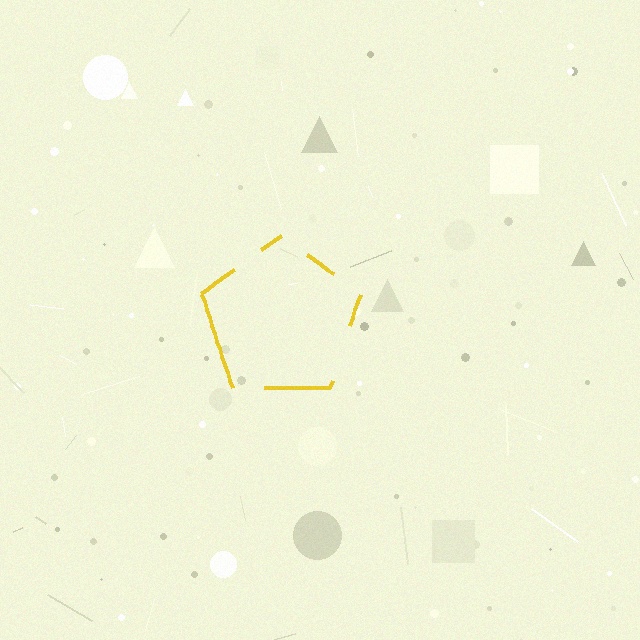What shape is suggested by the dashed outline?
The dashed outline suggests a pentagon.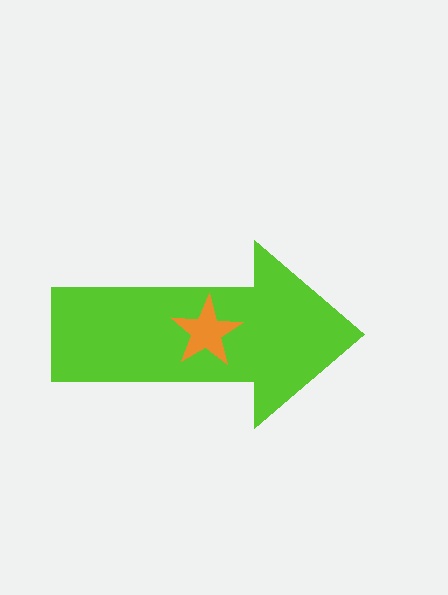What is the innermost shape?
The orange star.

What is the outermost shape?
The lime arrow.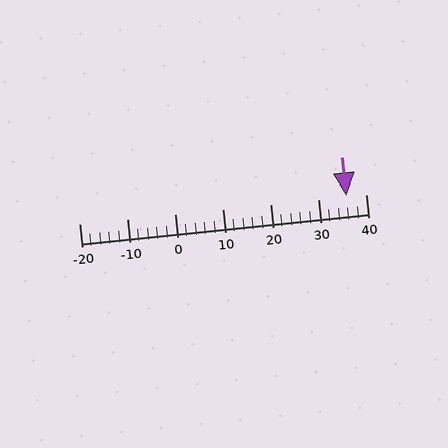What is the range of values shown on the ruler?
The ruler shows values from -20 to 40.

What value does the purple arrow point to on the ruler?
The purple arrow points to approximately 36.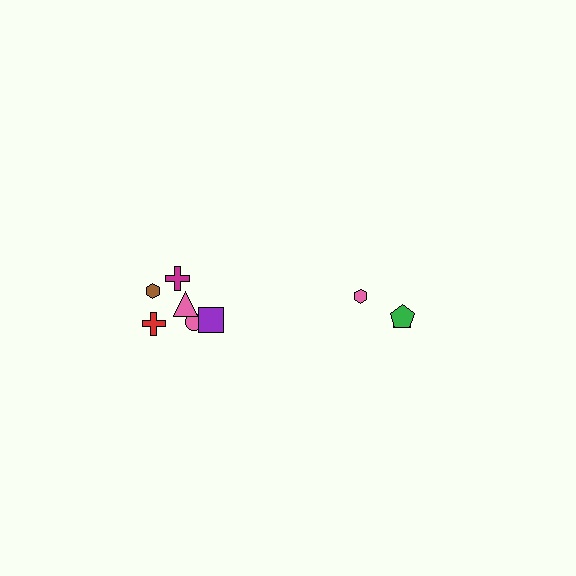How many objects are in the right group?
There are 3 objects.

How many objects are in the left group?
There are 6 objects.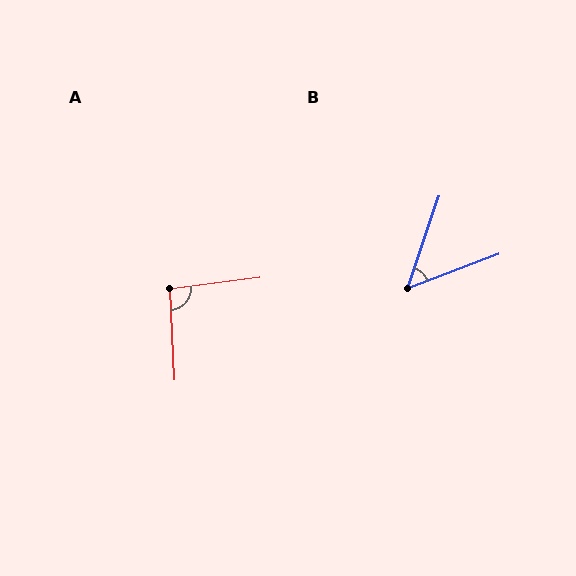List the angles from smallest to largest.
B (50°), A (94°).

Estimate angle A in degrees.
Approximately 94 degrees.